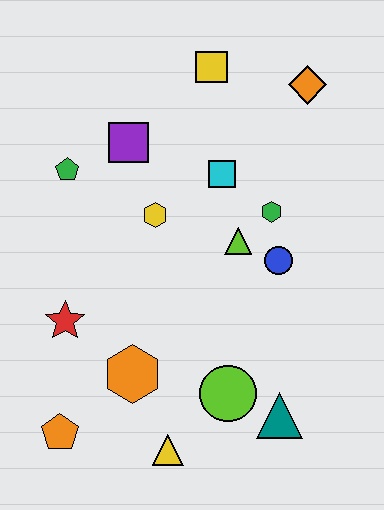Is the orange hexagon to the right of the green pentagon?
Yes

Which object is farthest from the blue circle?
The orange pentagon is farthest from the blue circle.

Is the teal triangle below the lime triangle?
Yes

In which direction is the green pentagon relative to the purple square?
The green pentagon is to the left of the purple square.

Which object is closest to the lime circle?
The teal triangle is closest to the lime circle.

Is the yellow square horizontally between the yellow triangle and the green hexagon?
Yes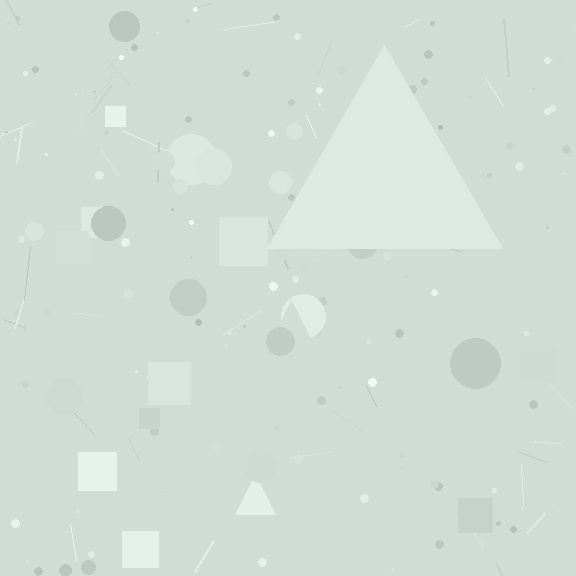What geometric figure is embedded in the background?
A triangle is embedded in the background.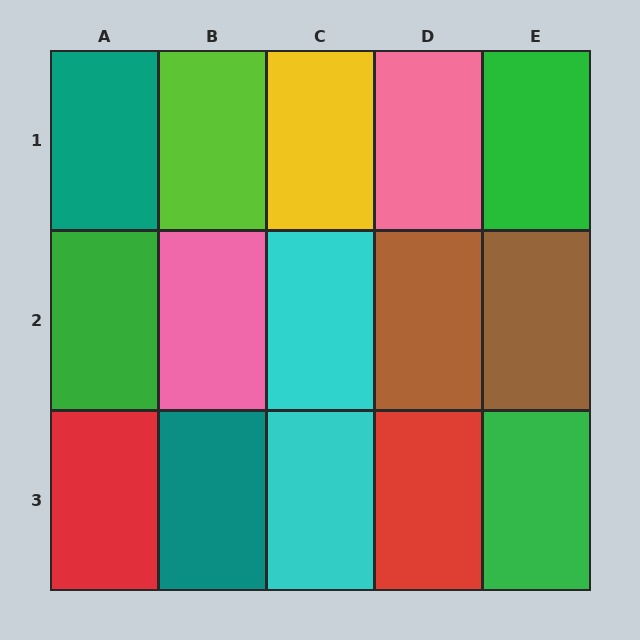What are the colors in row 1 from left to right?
Teal, lime, yellow, pink, green.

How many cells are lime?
1 cell is lime.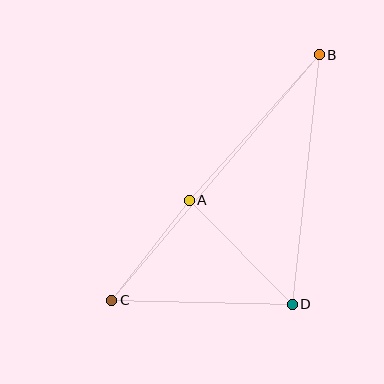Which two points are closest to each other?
Points A and C are closest to each other.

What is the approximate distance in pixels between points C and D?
The distance between C and D is approximately 181 pixels.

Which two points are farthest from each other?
Points B and C are farthest from each other.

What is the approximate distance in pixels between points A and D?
The distance between A and D is approximately 146 pixels.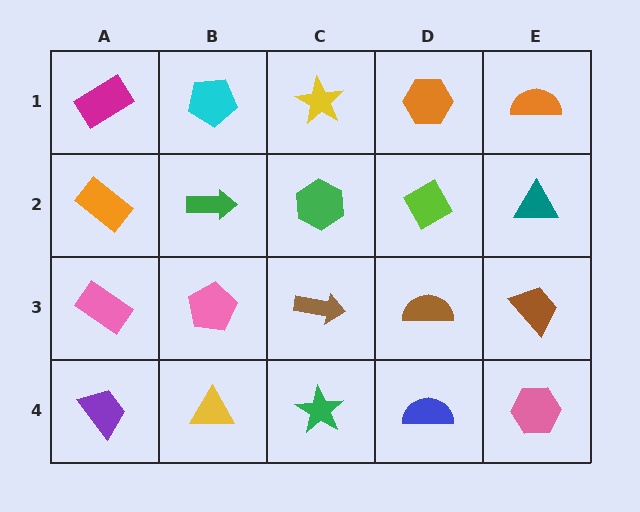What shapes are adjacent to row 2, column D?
An orange hexagon (row 1, column D), a brown semicircle (row 3, column D), a green hexagon (row 2, column C), a teal triangle (row 2, column E).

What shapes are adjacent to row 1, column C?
A green hexagon (row 2, column C), a cyan pentagon (row 1, column B), an orange hexagon (row 1, column D).